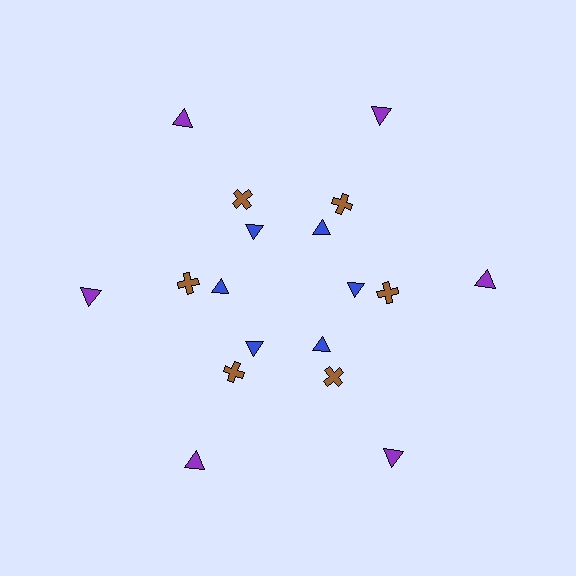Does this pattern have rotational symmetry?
Yes, this pattern has 6-fold rotational symmetry. It looks the same after rotating 60 degrees around the center.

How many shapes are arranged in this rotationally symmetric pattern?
There are 18 shapes, arranged in 6 groups of 3.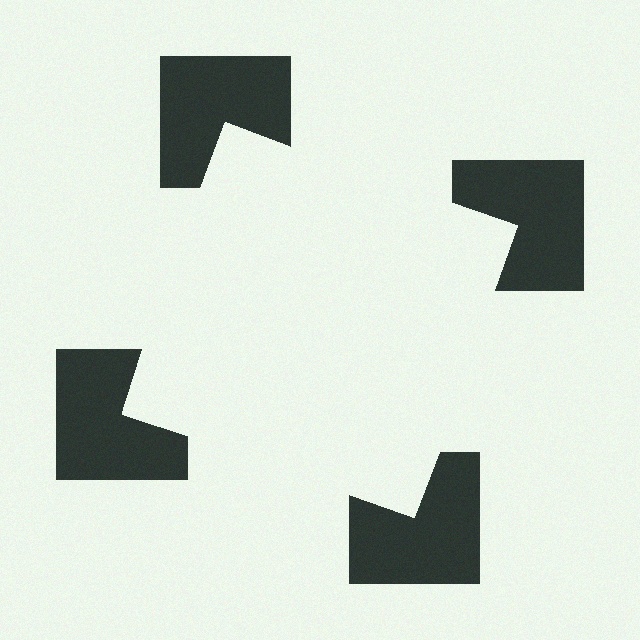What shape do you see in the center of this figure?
An illusory square — its edges are inferred from the aligned wedge cuts in the notched squares, not physically drawn.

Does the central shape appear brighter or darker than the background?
It typically appears slightly brighter than the background, even though no actual brightness change is drawn.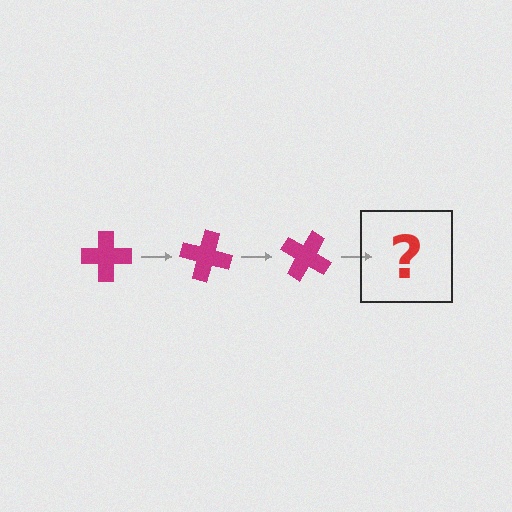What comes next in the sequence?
The next element should be a magenta cross rotated 45 degrees.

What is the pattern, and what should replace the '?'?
The pattern is that the cross rotates 15 degrees each step. The '?' should be a magenta cross rotated 45 degrees.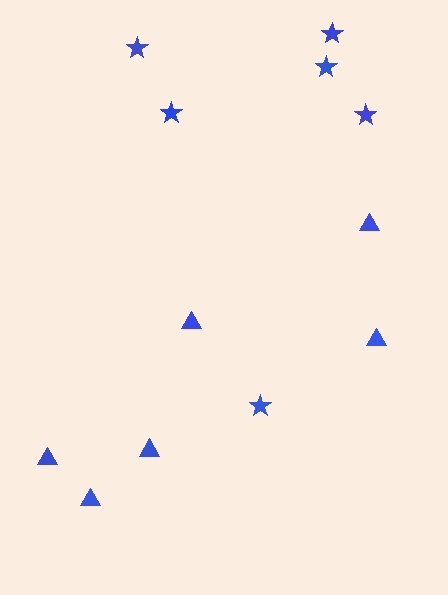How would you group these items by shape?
There are 2 groups: one group of stars (6) and one group of triangles (6).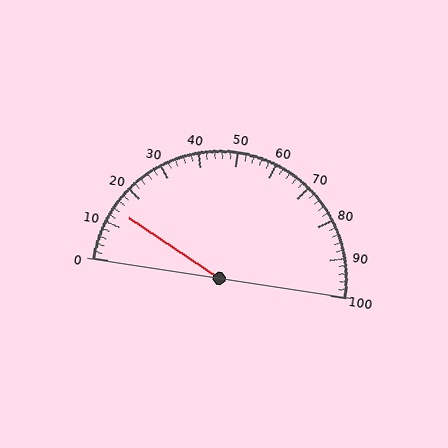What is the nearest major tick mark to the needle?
The nearest major tick mark is 10.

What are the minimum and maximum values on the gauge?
The gauge ranges from 0 to 100.